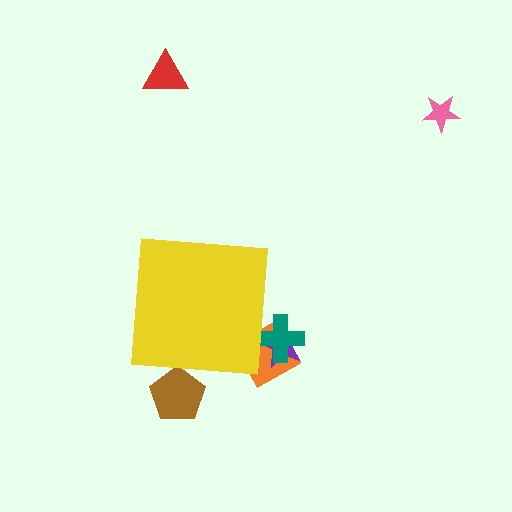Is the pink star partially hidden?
No, the pink star is fully visible.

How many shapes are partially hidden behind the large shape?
4 shapes are partially hidden.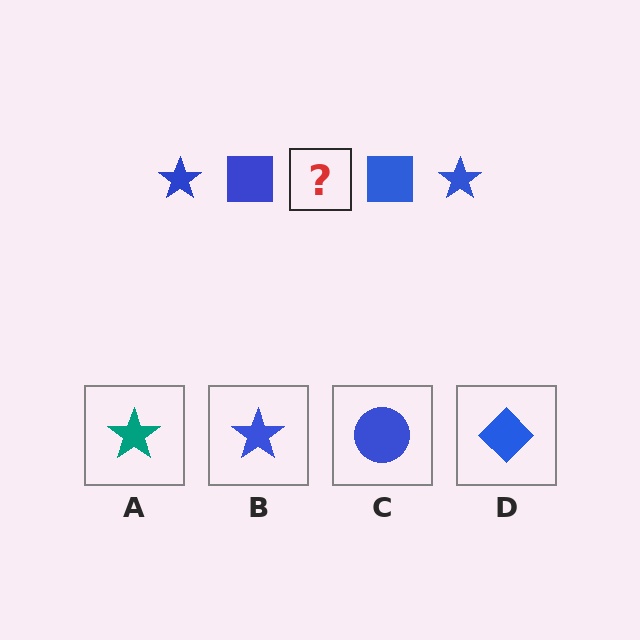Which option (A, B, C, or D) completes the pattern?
B.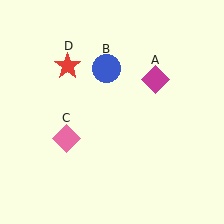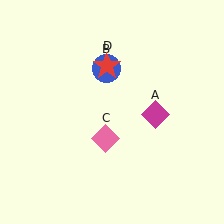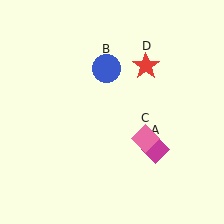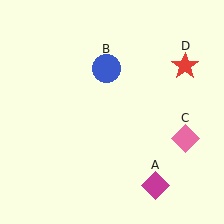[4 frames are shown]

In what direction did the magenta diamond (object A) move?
The magenta diamond (object A) moved down.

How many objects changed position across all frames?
3 objects changed position: magenta diamond (object A), pink diamond (object C), red star (object D).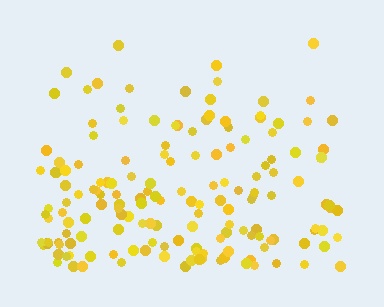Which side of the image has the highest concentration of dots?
The bottom.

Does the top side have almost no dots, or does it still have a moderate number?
Still a moderate number, just noticeably fewer than the bottom.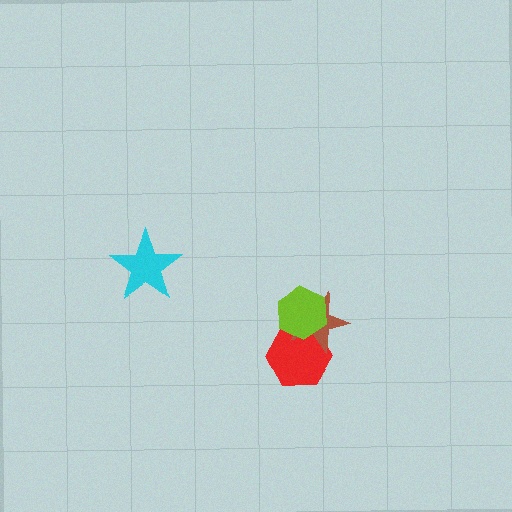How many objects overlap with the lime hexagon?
2 objects overlap with the lime hexagon.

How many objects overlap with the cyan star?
0 objects overlap with the cyan star.